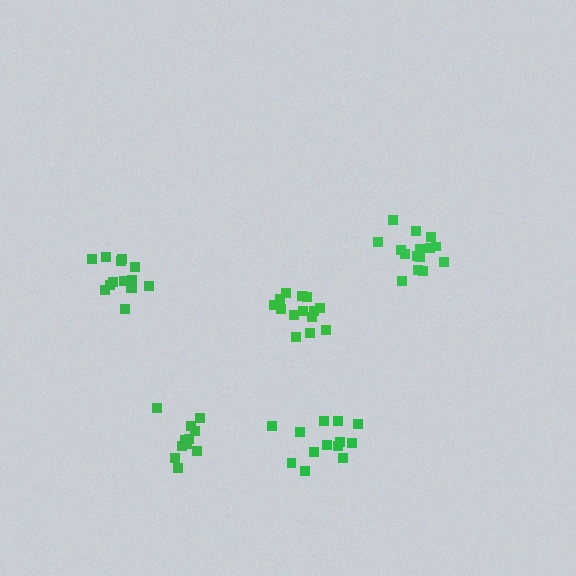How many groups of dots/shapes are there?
There are 5 groups.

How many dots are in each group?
Group 1: 15 dots, Group 2: 14 dots, Group 3: 14 dots, Group 4: 13 dots, Group 5: 12 dots (68 total).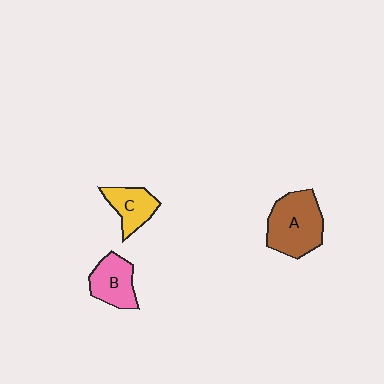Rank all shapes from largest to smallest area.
From largest to smallest: A (brown), B (pink), C (yellow).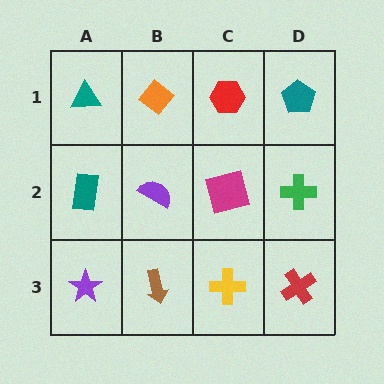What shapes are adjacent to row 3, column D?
A green cross (row 2, column D), a yellow cross (row 3, column C).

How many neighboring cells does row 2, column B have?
4.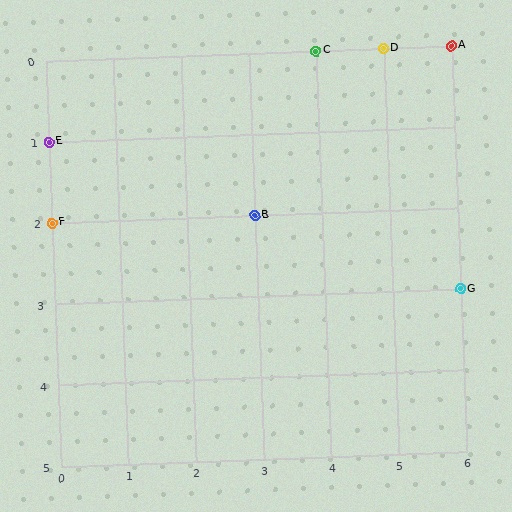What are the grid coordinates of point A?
Point A is at grid coordinates (6, 0).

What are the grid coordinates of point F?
Point F is at grid coordinates (0, 2).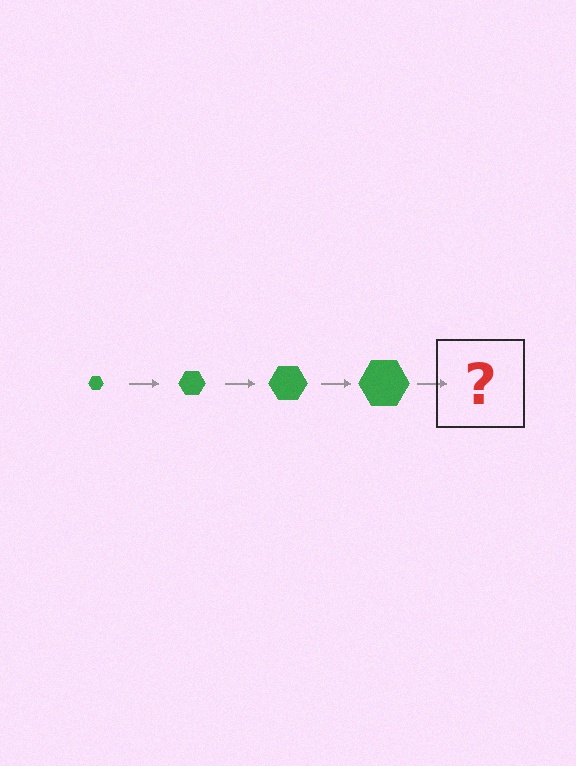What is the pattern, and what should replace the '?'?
The pattern is that the hexagon gets progressively larger each step. The '?' should be a green hexagon, larger than the previous one.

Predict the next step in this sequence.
The next step is a green hexagon, larger than the previous one.